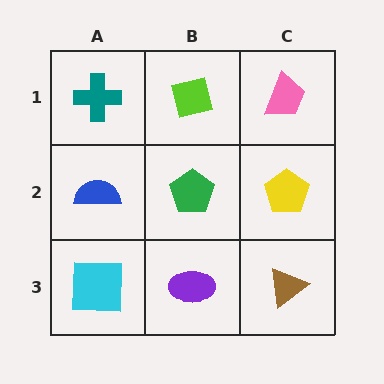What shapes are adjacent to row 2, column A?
A teal cross (row 1, column A), a cyan square (row 3, column A), a green pentagon (row 2, column B).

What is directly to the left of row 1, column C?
A lime square.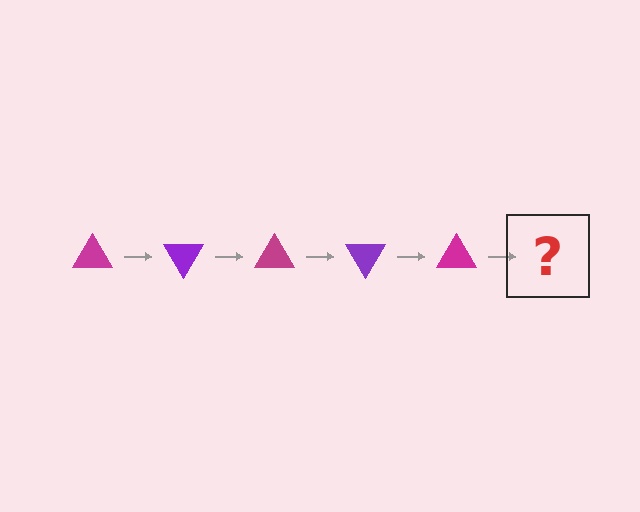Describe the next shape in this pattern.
It should be a purple triangle, rotated 300 degrees from the start.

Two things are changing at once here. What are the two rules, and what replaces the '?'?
The two rules are that it rotates 60 degrees each step and the color cycles through magenta and purple. The '?' should be a purple triangle, rotated 300 degrees from the start.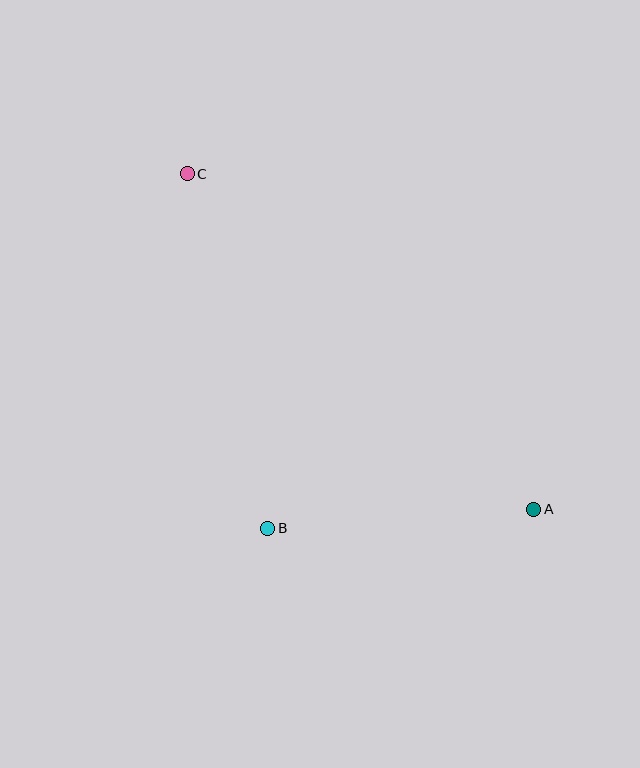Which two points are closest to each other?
Points A and B are closest to each other.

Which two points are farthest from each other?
Points A and C are farthest from each other.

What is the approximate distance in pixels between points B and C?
The distance between B and C is approximately 363 pixels.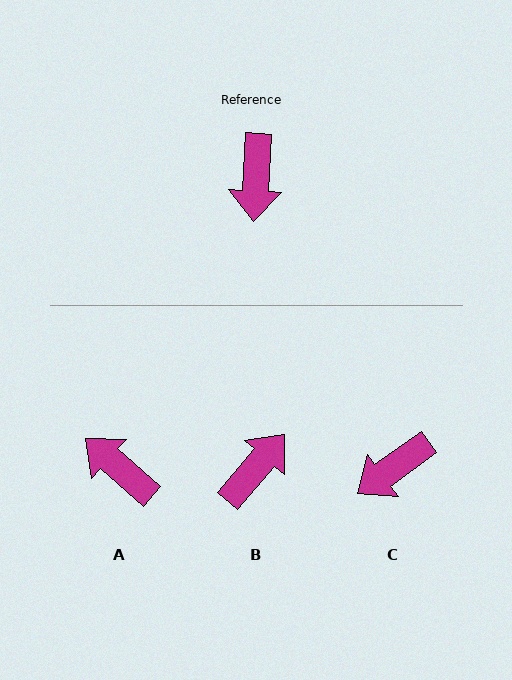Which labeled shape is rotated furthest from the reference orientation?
B, about 142 degrees away.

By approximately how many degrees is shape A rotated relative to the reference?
Approximately 128 degrees clockwise.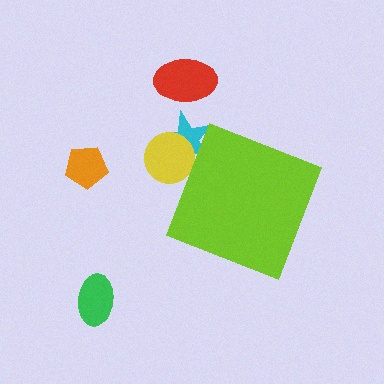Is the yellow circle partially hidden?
Yes, the yellow circle is partially hidden behind the lime diamond.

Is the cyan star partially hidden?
Yes, the cyan star is partially hidden behind the lime diamond.